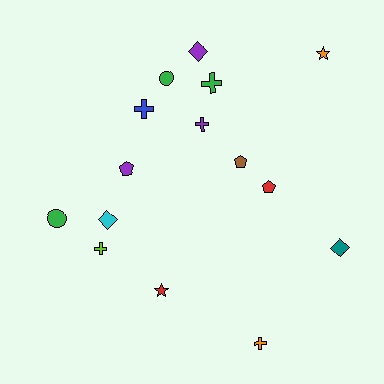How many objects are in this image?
There are 15 objects.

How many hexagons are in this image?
There are no hexagons.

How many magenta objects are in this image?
There are no magenta objects.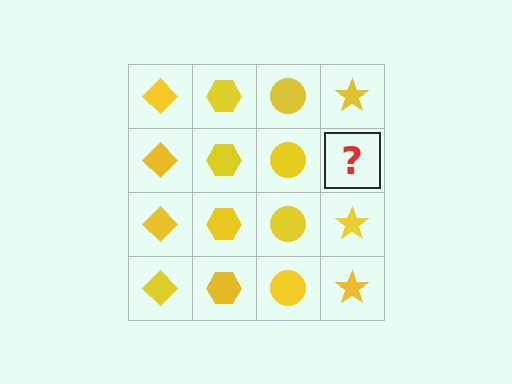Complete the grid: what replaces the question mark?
The question mark should be replaced with a yellow star.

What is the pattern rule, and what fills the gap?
The rule is that each column has a consistent shape. The gap should be filled with a yellow star.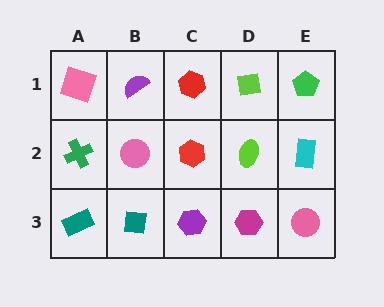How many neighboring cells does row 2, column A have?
3.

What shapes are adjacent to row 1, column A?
A green cross (row 2, column A), a purple semicircle (row 1, column B).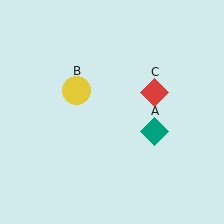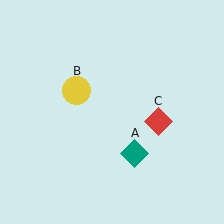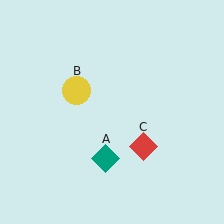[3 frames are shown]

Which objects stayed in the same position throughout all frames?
Yellow circle (object B) remained stationary.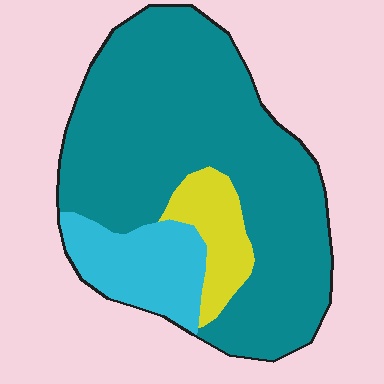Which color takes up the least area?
Yellow, at roughly 10%.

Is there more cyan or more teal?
Teal.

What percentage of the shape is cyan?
Cyan takes up less than a quarter of the shape.